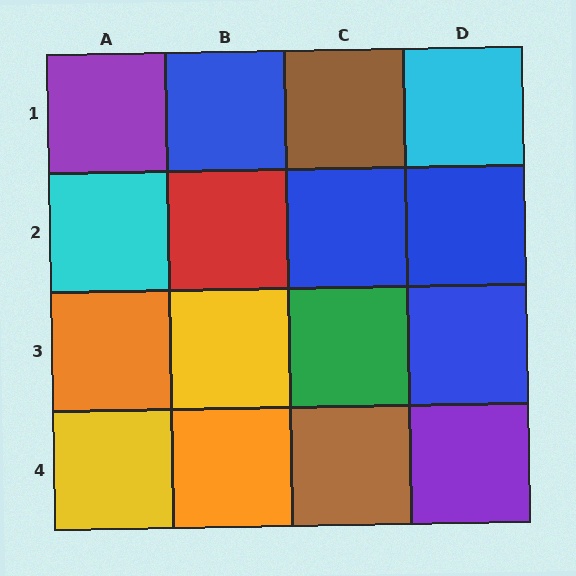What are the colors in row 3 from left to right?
Orange, yellow, green, blue.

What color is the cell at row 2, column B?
Red.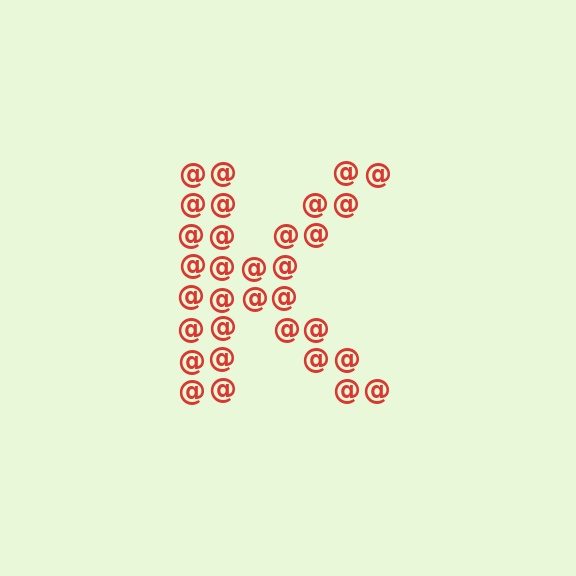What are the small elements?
The small elements are at signs.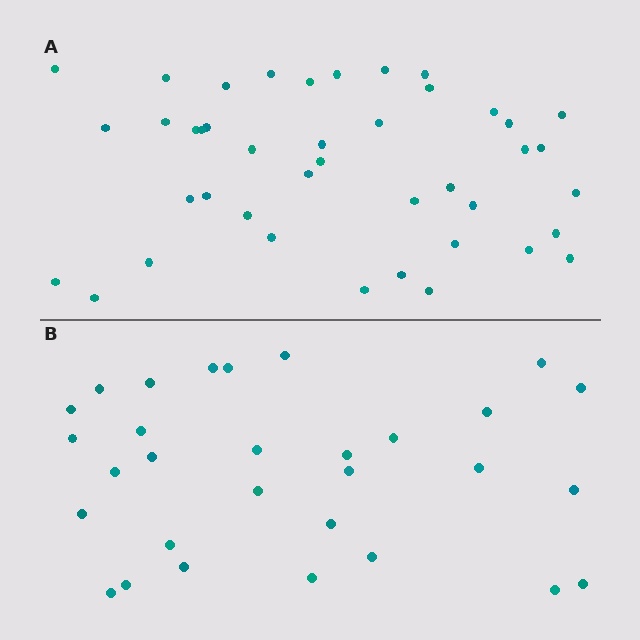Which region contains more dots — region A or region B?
Region A (the top region) has more dots.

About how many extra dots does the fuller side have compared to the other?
Region A has roughly 12 or so more dots than region B.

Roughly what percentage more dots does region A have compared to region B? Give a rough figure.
About 40% more.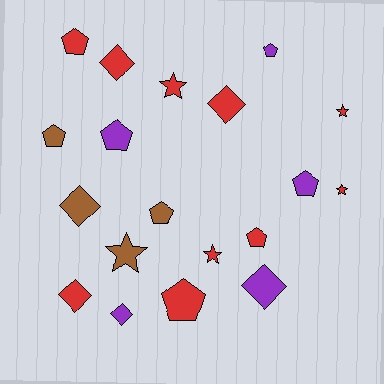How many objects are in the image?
There are 19 objects.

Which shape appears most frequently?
Pentagon, with 8 objects.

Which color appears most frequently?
Red, with 10 objects.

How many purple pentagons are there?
There are 3 purple pentagons.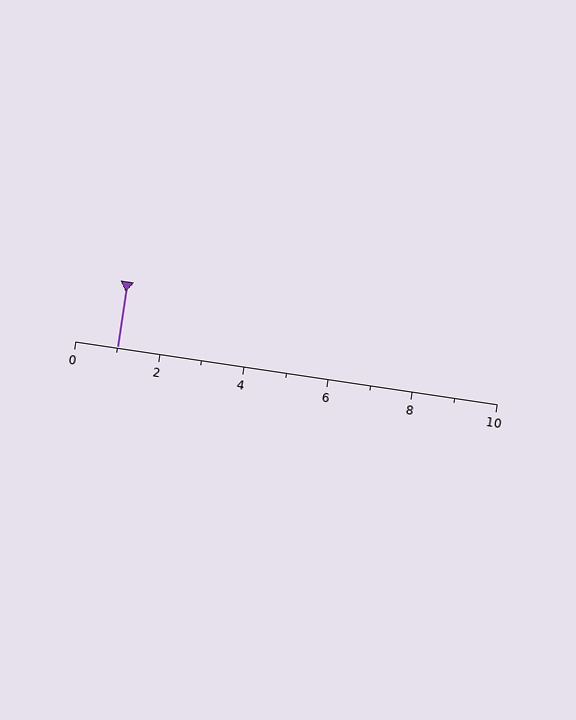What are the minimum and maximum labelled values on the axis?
The axis runs from 0 to 10.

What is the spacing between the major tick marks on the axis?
The major ticks are spaced 2 apart.